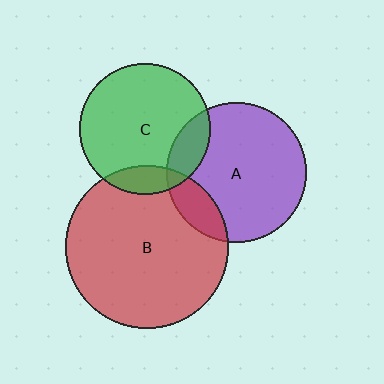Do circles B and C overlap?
Yes.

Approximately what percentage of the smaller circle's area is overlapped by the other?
Approximately 15%.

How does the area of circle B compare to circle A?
Approximately 1.4 times.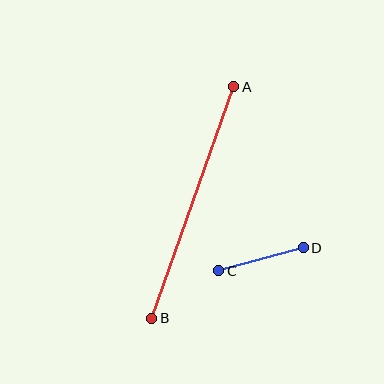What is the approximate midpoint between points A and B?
The midpoint is at approximately (193, 202) pixels.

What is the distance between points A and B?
The distance is approximately 246 pixels.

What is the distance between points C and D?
The distance is approximately 88 pixels.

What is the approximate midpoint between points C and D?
The midpoint is at approximately (261, 259) pixels.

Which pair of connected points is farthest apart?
Points A and B are farthest apart.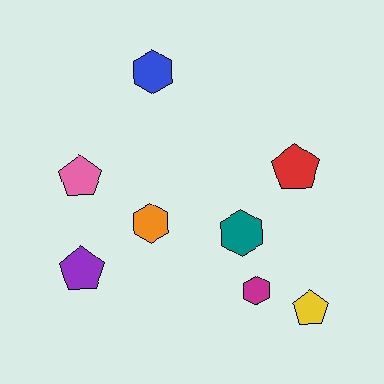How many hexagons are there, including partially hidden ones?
There are 4 hexagons.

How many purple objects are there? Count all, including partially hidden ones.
There is 1 purple object.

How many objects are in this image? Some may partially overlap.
There are 8 objects.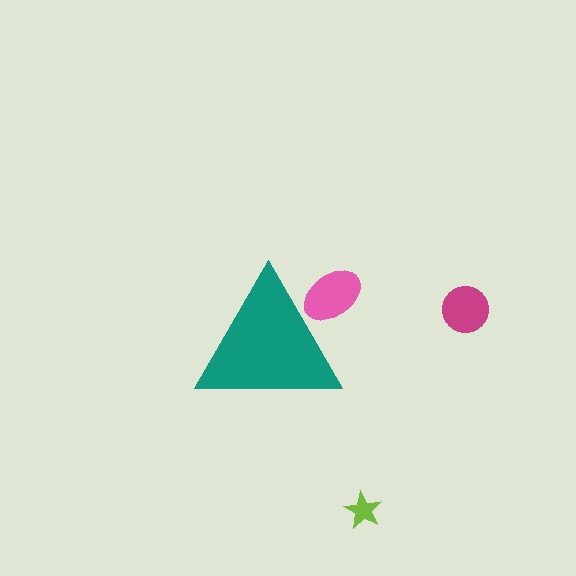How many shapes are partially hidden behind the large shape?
1 shape is partially hidden.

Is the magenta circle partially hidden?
No, the magenta circle is fully visible.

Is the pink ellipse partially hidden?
Yes, the pink ellipse is partially hidden behind the teal triangle.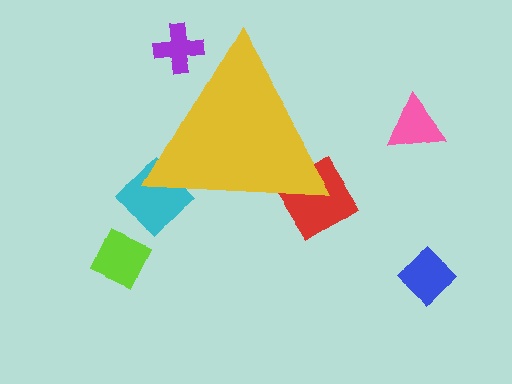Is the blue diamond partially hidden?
No, the blue diamond is fully visible.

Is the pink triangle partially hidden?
No, the pink triangle is fully visible.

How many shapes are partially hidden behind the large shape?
3 shapes are partially hidden.